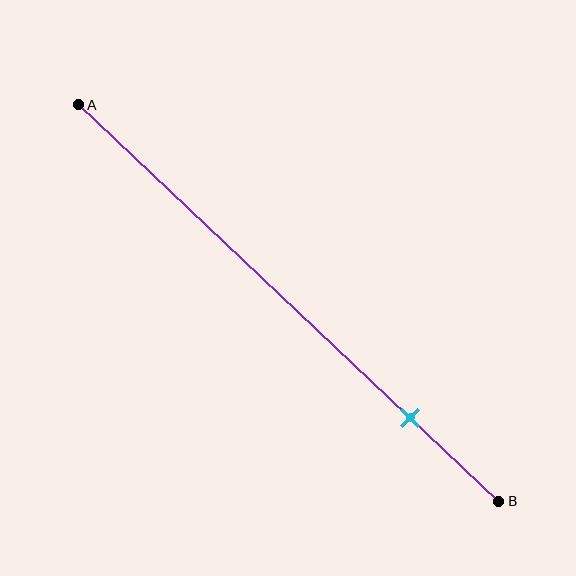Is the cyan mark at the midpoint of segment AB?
No, the mark is at about 80% from A, not at the 50% midpoint.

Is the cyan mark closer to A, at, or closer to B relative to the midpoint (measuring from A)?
The cyan mark is closer to point B than the midpoint of segment AB.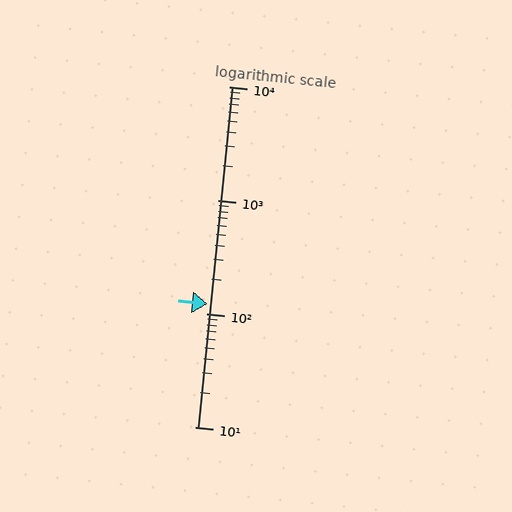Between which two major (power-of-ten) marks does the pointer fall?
The pointer is between 100 and 1000.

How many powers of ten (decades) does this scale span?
The scale spans 3 decades, from 10 to 10000.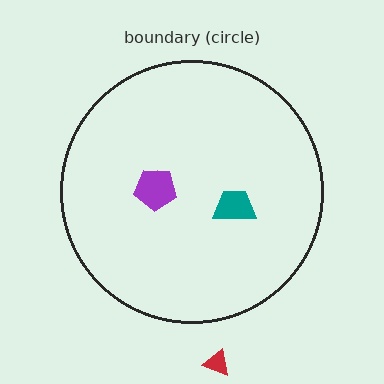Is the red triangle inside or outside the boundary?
Outside.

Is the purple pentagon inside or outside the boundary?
Inside.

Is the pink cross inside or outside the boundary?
Inside.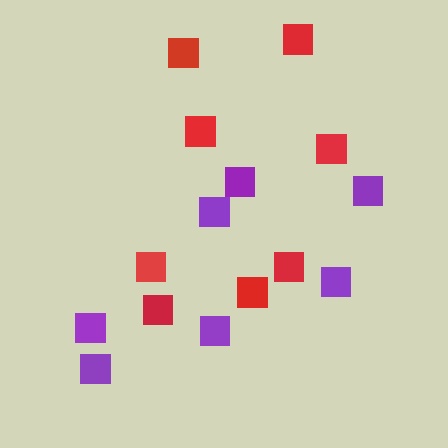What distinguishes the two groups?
There are 2 groups: one group of purple squares (7) and one group of red squares (8).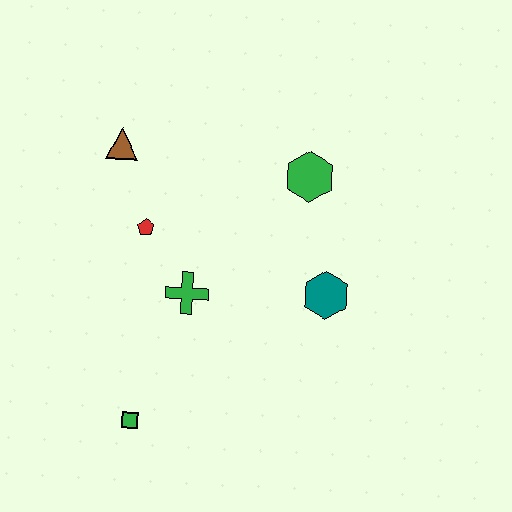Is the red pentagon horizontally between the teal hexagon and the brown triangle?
Yes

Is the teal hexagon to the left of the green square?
No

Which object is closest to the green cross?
The red pentagon is closest to the green cross.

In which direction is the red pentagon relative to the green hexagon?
The red pentagon is to the left of the green hexagon.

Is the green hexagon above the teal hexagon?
Yes